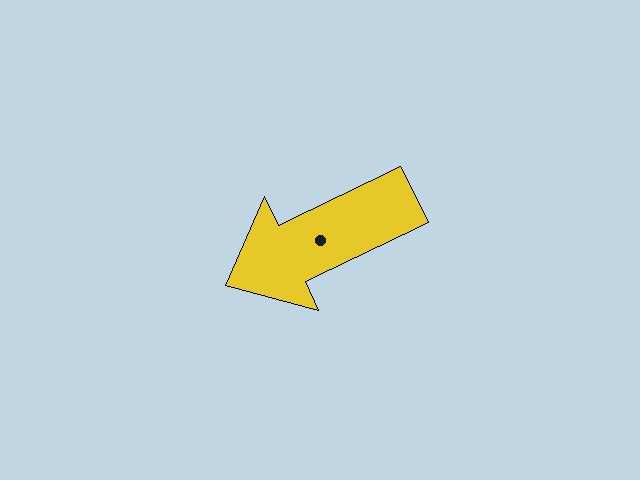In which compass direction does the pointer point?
Southwest.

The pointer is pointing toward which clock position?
Roughly 8 o'clock.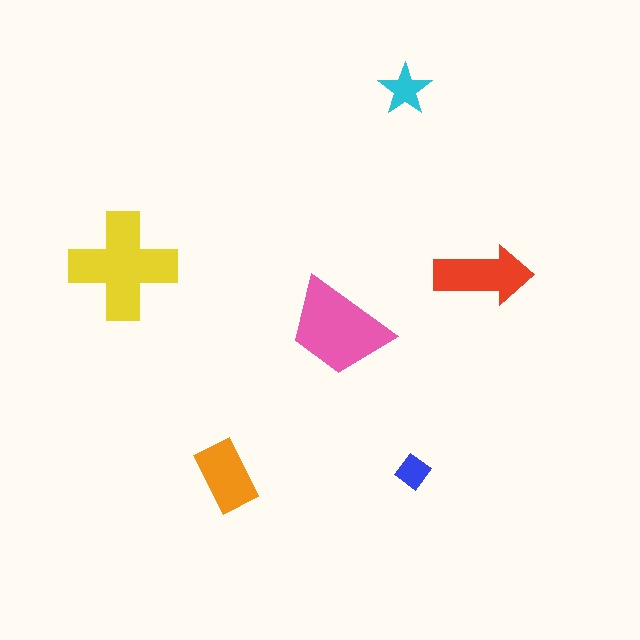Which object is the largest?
The yellow cross.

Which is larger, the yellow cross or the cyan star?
The yellow cross.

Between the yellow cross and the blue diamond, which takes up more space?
The yellow cross.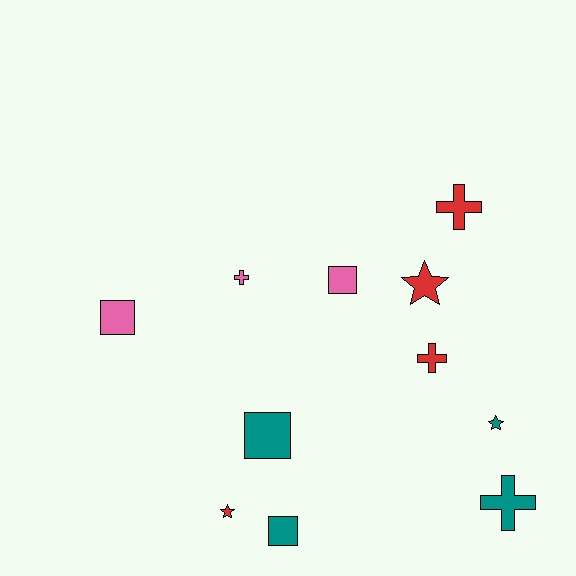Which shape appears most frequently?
Cross, with 4 objects.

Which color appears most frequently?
Teal, with 4 objects.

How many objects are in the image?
There are 11 objects.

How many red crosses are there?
There are 2 red crosses.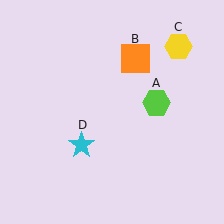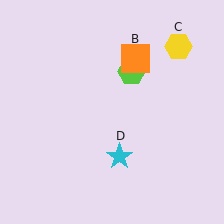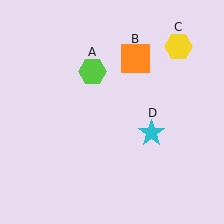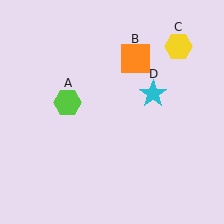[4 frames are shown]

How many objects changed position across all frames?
2 objects changed position: lime hexagon (object A), cyan star (object D).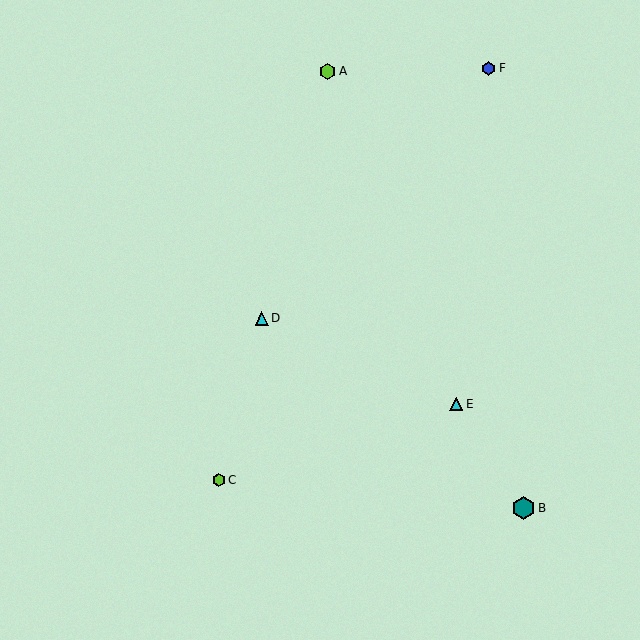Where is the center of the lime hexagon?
The center of the lime hexagon is at (328, 71).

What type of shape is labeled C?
Shape C is a lime hexagon.